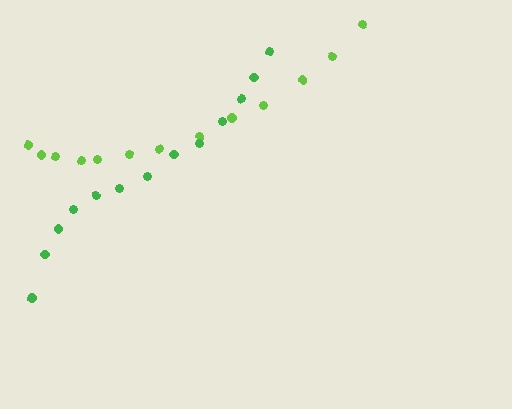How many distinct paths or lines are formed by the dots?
There are 2 distinct paths.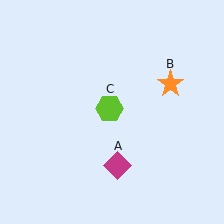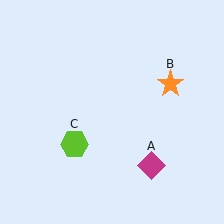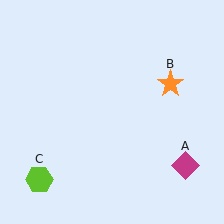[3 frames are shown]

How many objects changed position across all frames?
2 objects changed position: magenta diamond (object A), lime hexagon (object C).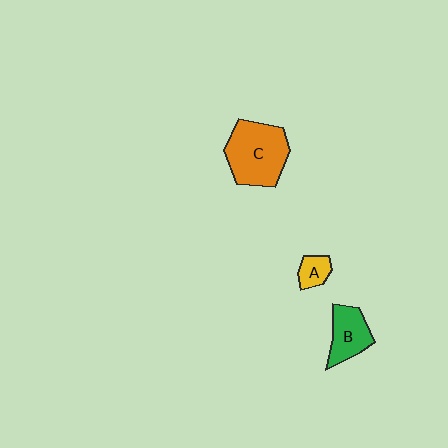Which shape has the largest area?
Shape C (orange).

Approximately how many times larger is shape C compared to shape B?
Approximately 1.8 times.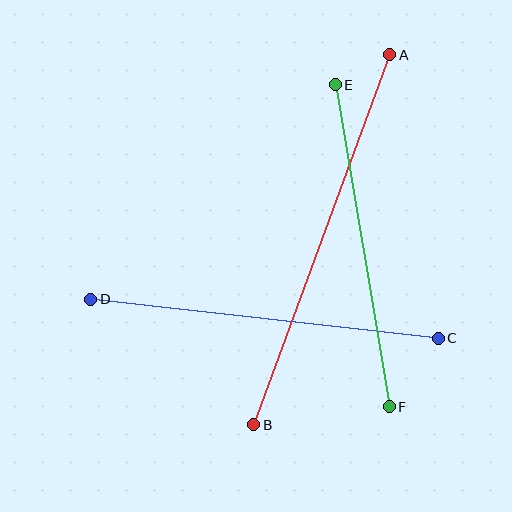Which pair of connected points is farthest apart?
Points A and B are farthest apart.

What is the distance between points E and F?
The distance is approximately 326 pixels.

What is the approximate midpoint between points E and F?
The midpoint is at approximately (362, 246) pixels.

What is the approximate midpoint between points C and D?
The midpoint is at approximately (265, 319) pixels.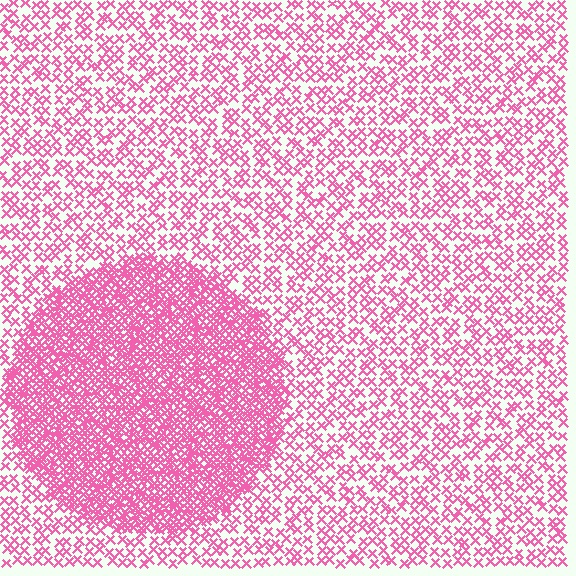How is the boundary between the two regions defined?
The boundary is defined by a change in element density (approximately 2.6x ratio). All elements are the same color, size, and shape.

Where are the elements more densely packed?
The elements are more densely packed inside the circle boundary.